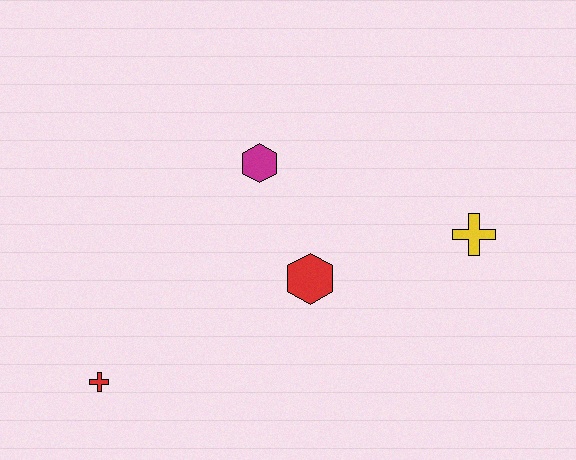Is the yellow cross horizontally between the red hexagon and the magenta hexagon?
No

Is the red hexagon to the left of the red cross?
No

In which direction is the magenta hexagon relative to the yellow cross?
The magenta hexagon is to the left of the yellow cross.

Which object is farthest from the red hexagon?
The red cross is farthest from the red hexagon.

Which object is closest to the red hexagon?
The magenta hexagon is closest to the red hexagon.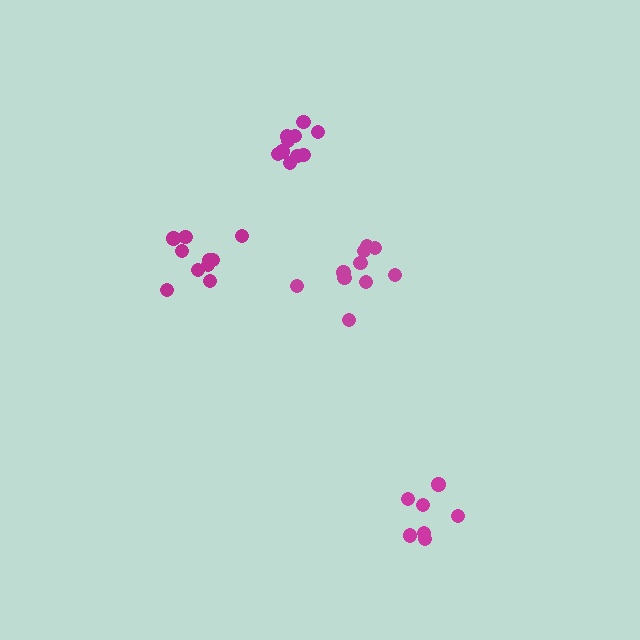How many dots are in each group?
Group 1: 10 dots, Group 2: 10 dots, Group 3: 10 dots, Group 4: 8 dots (38 total).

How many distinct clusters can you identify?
There are 4 distinct clusters.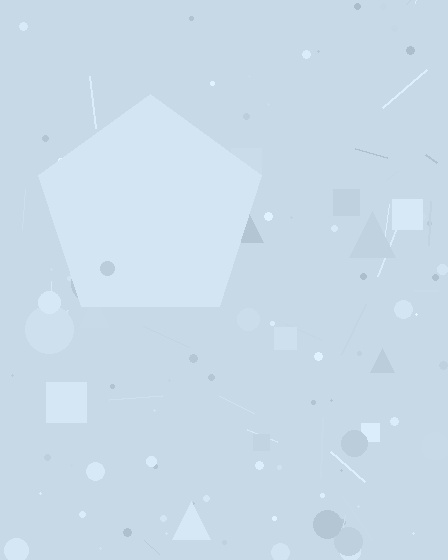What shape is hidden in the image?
A pentagon is hidden in the image.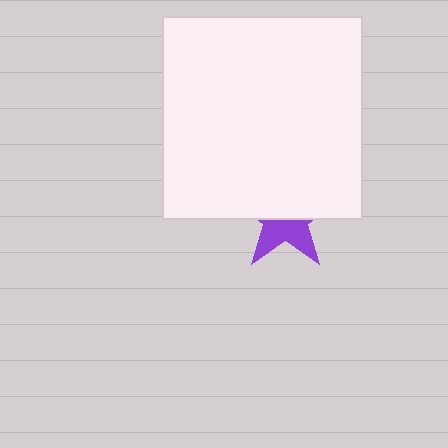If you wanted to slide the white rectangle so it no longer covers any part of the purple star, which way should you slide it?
Slide it up — that is the most direct way to separate the two shapes.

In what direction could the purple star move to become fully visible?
The purple star could move down. That would shift it out from behind the white rectangle entirely.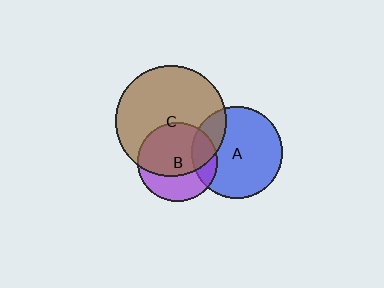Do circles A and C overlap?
Yes.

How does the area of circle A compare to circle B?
Approximately 1.3 times.